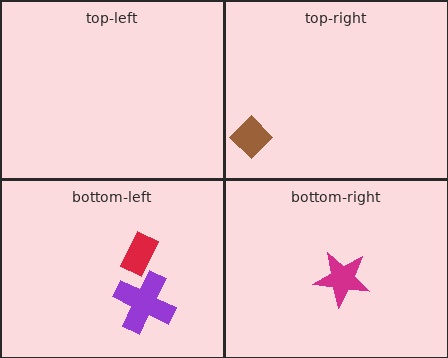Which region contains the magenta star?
The bottom-right region.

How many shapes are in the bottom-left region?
2.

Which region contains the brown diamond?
The top-right region.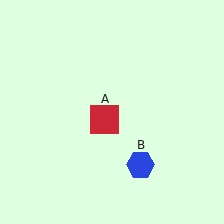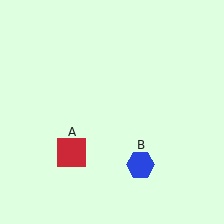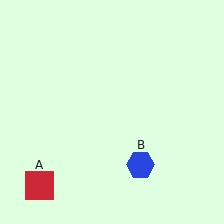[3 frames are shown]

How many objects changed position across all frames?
1 object changed position: red square (object A).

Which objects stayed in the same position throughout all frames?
Blue hexagon (object B) remained stationary.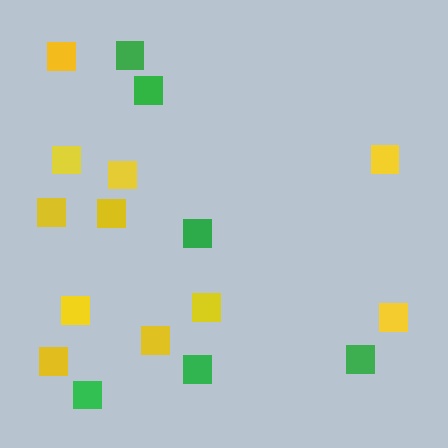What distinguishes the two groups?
There are 2 groups: one group of yellow squares (11) and one group of green squares (6).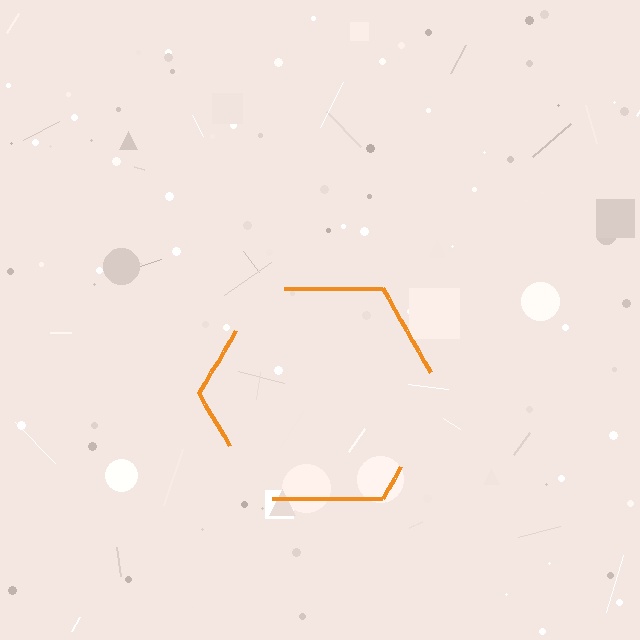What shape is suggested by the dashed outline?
The dashed outline suggests a hexagon.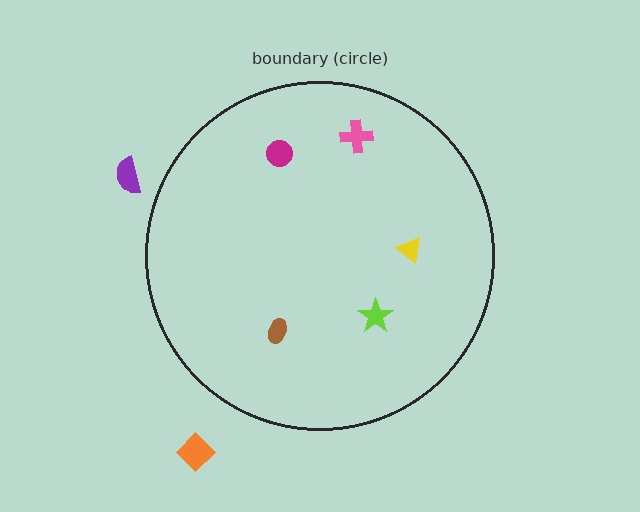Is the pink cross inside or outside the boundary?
Inside.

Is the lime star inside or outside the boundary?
Inside.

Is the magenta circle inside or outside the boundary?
Inside.